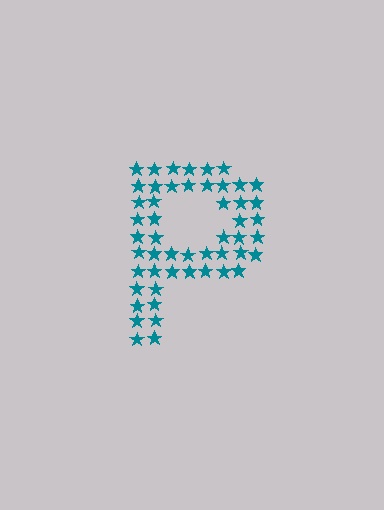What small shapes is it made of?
It is made of small stars.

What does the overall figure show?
The overall figure shows the letter P.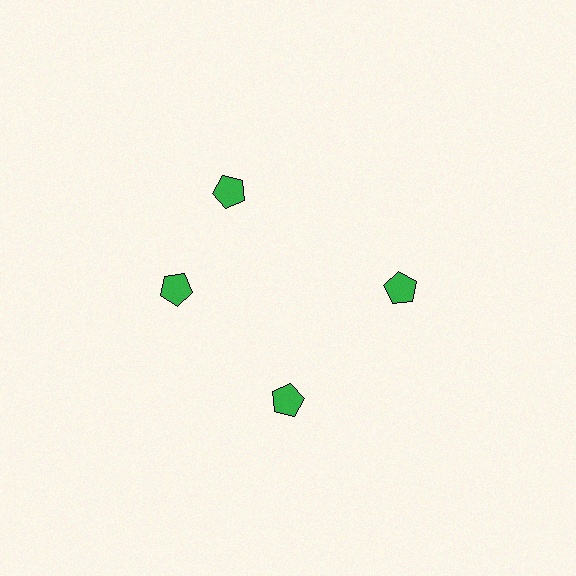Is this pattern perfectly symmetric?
No. The 4 green pentagons are arranged in a ring, but one element near the 12 o'clock position is rotated out of alignment along the ring, breaking the 4-fold rotational symmetry.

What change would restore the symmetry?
The symmetry would be restored by rotating it back into even spacing with its neighbors so that all 4 pentagons sit at equal angles and equal distance from the center.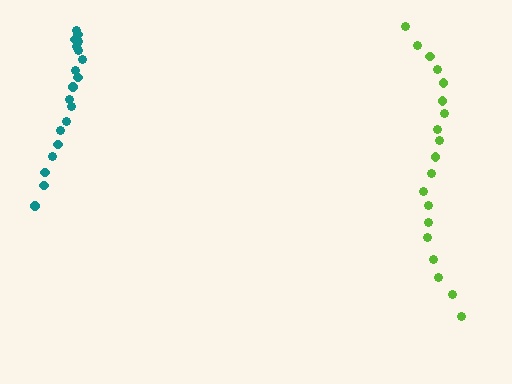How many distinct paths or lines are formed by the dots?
There are 2 distinct paths.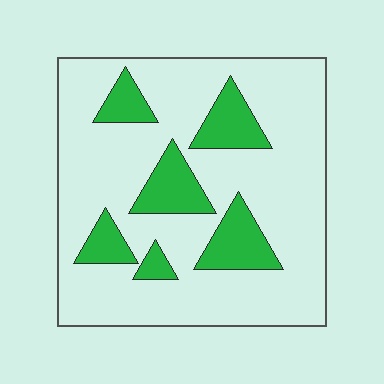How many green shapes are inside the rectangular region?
6.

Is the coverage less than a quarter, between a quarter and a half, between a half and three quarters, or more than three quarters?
Less than a quarter.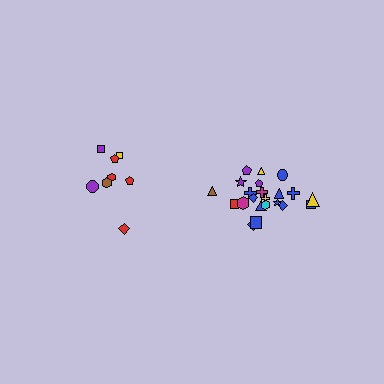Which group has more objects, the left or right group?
The right group.